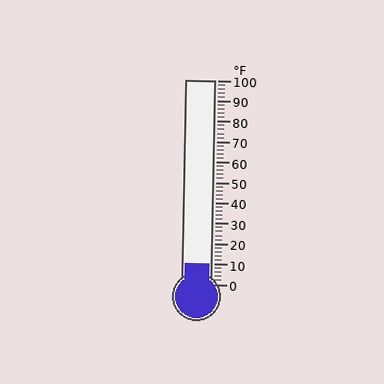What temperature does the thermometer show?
The thermometer shows approximately 10°F.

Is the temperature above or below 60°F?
The temperature is below 60°F.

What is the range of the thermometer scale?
The thermometer scale ranges from 0°F to 100°F.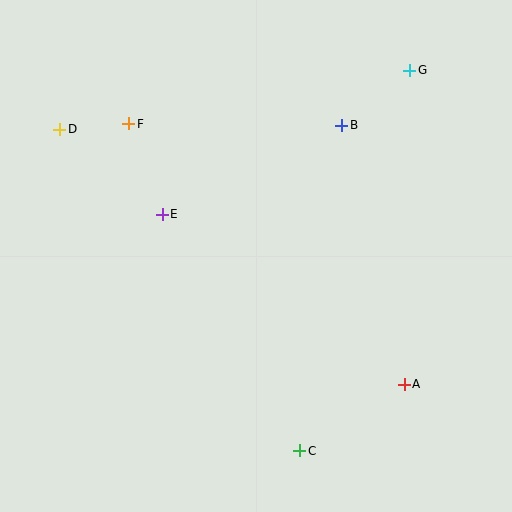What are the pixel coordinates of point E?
Point E is at (162, 214).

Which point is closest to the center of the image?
Point E at (162, 214) is closest to the center.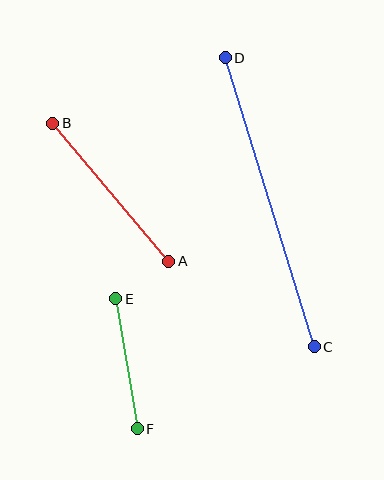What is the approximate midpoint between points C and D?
The midpoint is at approximately (270, 202) pixels.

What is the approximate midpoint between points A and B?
The midpoint is at approximately (111, 192) pixels.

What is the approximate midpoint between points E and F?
The midpoint is at approximately (126, 364) pixels.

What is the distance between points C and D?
The distance is approximately 303 pixels.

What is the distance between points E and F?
The distance is approximately 132 pixels.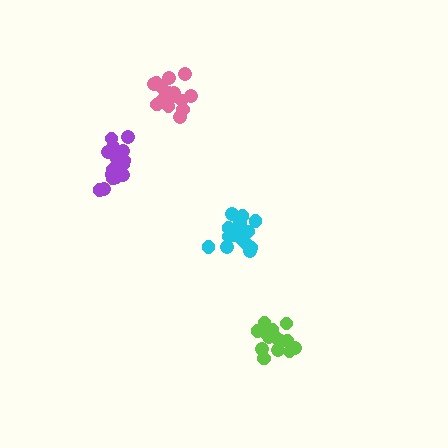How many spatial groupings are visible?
There are 4 spatial groupings.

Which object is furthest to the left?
The purple cluster is leftmost.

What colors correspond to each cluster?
The clusters are colored: cyan, lime, pink, purple.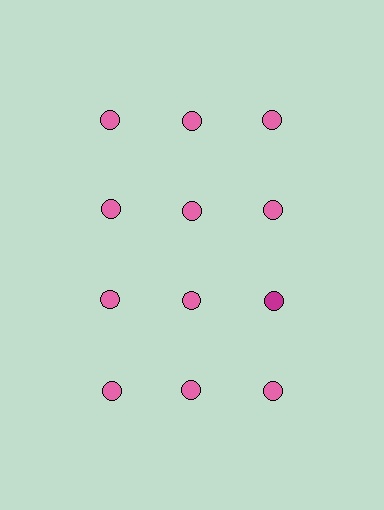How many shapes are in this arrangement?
There are 12 shapes arranged in a grid pattern.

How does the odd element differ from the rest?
It has a different color: magenta instead of pink.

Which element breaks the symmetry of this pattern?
The magenta circle in the third row, center column breaks the symmetry. All other shapes are pink circles.